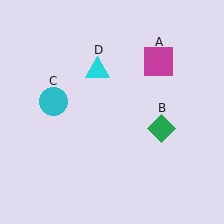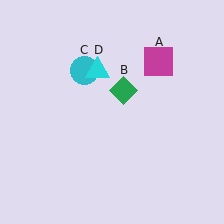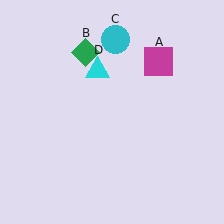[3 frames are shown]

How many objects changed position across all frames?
2 objects changed position: green diamond (object B), cyan circle (object C).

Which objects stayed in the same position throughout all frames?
Magenta square (object A) and cyan triangle (object D) remained stationary.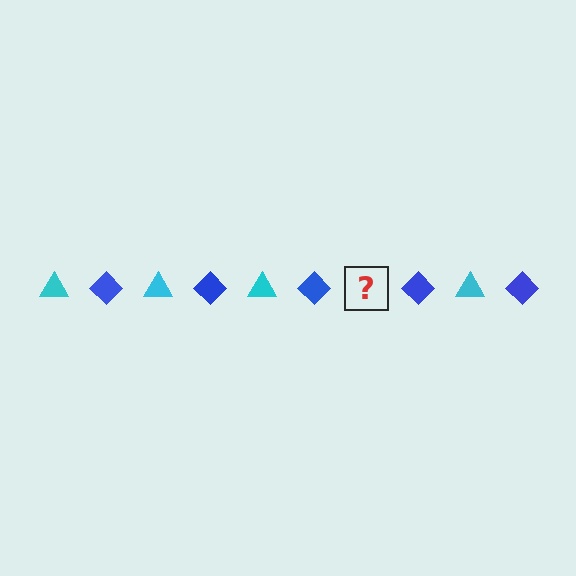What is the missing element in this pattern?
The missing element is a cyan triangle.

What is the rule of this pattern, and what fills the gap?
The rule is that the pattern alternates between cyan triangle and blue diamond. The gap should be filled with a cyan triangle.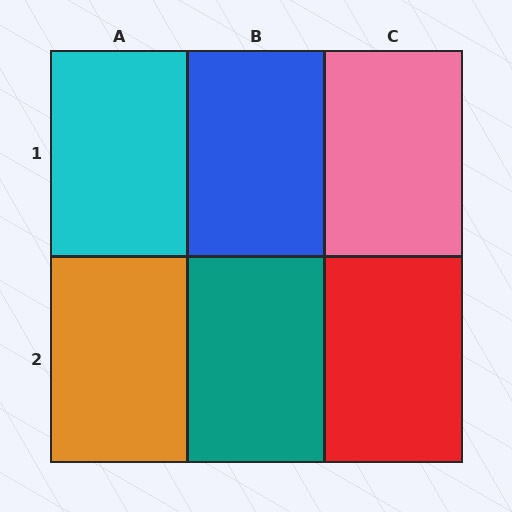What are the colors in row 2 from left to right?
Orange, teal, red.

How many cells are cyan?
1 cell is cyan.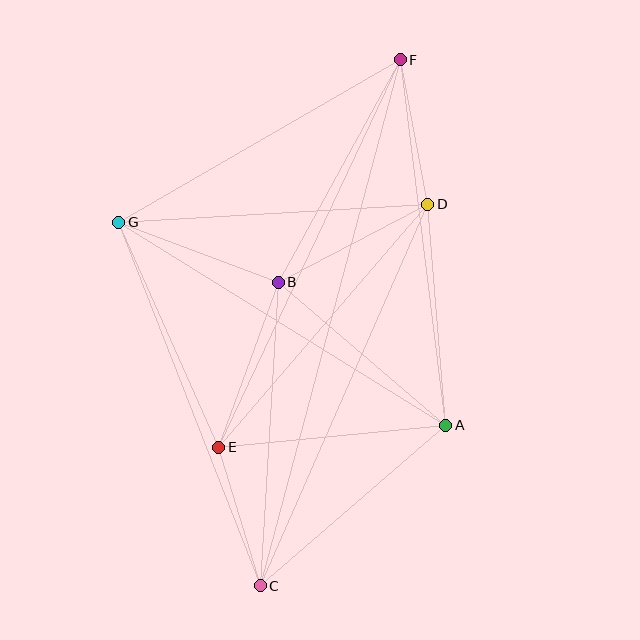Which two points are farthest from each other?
Points C and F are farthest from each other.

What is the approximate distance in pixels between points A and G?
The distance between A and G is approximately 385 pixels.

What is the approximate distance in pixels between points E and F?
The distance between E and F is approximately 428 pixels.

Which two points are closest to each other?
Points C and E are closest to each other.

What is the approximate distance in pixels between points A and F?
The distance between A and F is approximately 368 pixels.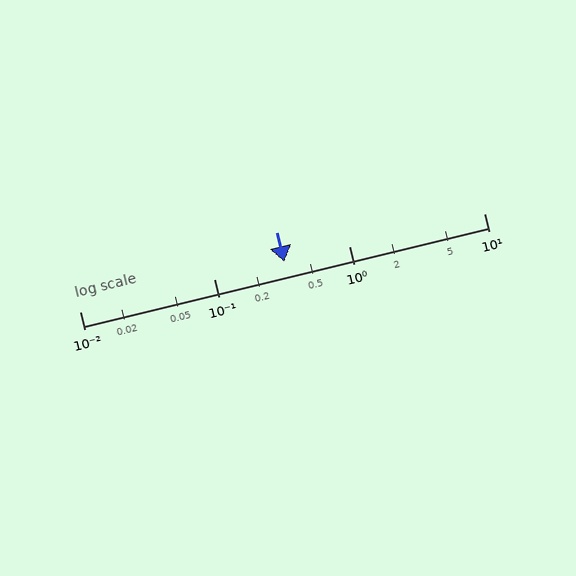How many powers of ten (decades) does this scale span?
The scale spans 3 decades, from 0.01 to 10.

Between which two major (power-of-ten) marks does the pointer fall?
The pointer is between 0.1 and 1.